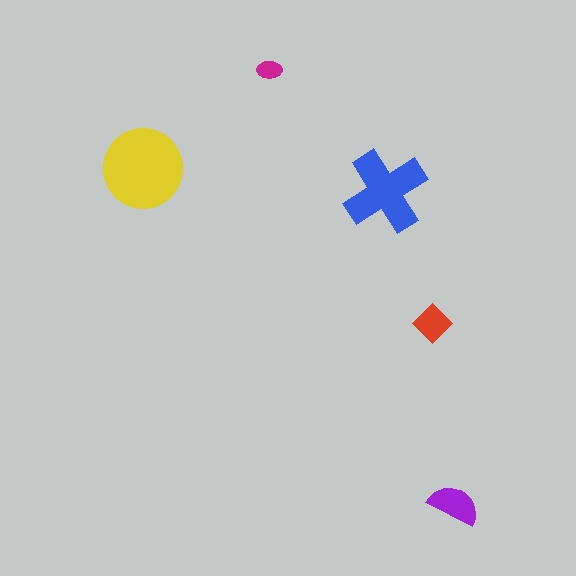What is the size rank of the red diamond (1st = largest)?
4th.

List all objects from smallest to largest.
The magenta ellipse, the red diamond, the purple semicircle, the blue cross, the yellow circle.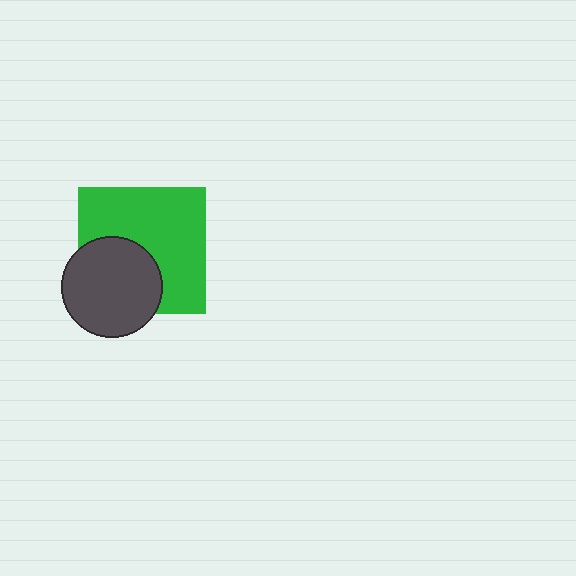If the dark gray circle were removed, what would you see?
You would see the complete green square.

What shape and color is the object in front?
The object in front is a dark gray circle.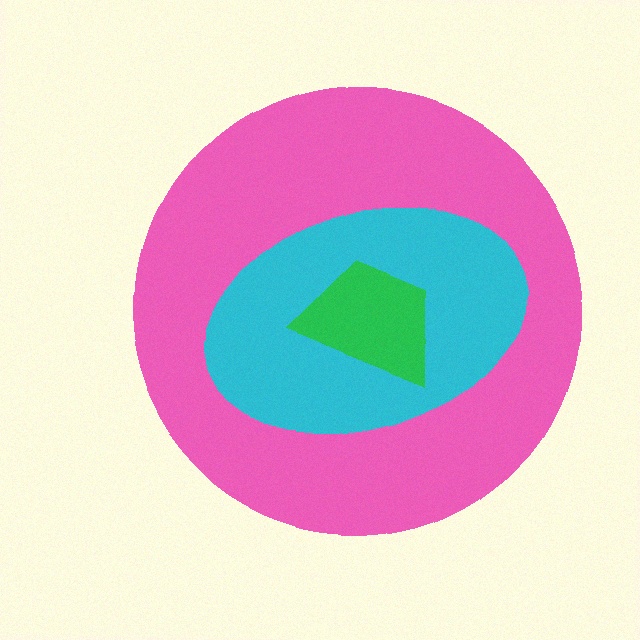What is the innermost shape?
The green trapezoid.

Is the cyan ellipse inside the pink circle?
Yes.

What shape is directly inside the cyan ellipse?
The green trapezoid.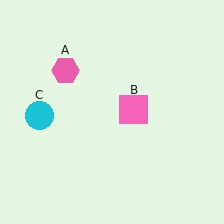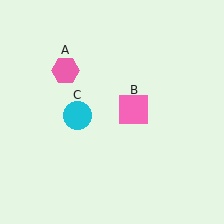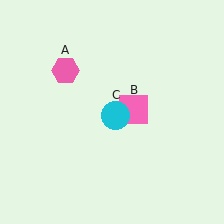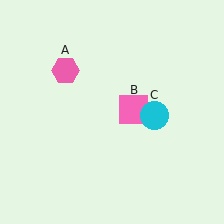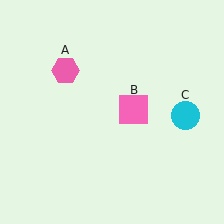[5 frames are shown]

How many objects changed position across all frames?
1 object changed position: cyan circle (object C).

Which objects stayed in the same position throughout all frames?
Pink hexagon (object A) and pink square (object B) remained stationary.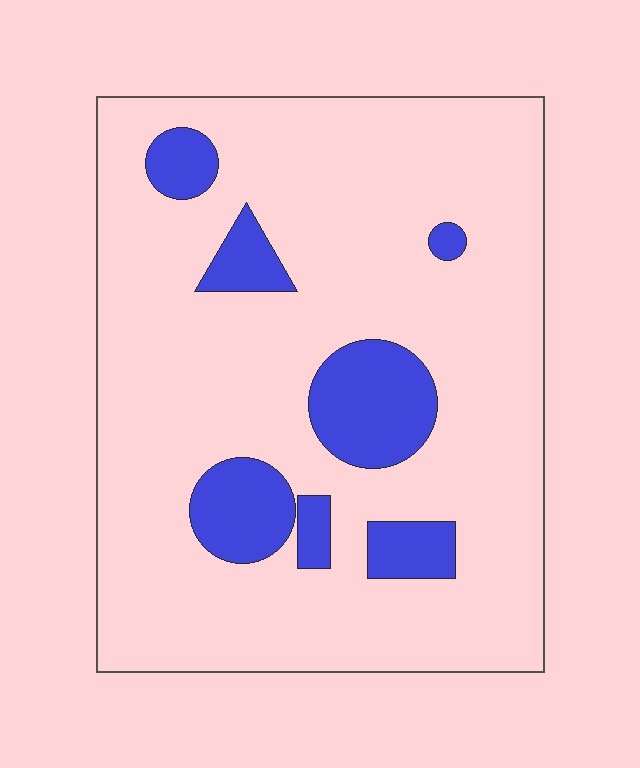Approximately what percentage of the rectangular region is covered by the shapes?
Approximately 15%.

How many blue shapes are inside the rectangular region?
7.